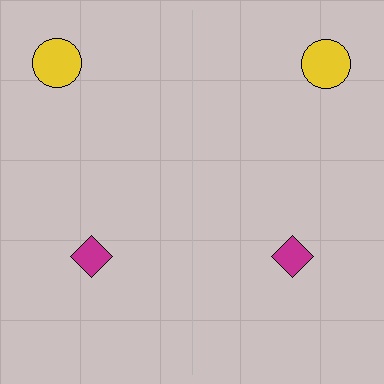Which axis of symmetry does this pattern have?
The pattern has a vertical axis of symmetry running through the center of the image.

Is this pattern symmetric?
Yes, this pattern has bilateral (reflection) symmetry.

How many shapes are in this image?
There are 4 shapes in this image.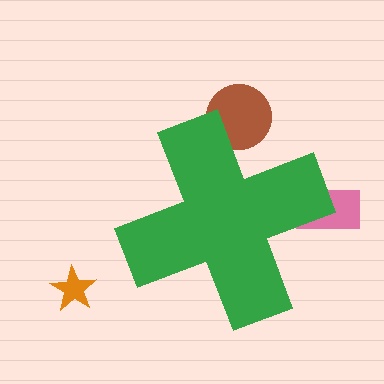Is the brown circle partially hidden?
Yes, the brown circle is partially hidden behind the green cross.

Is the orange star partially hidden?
No, the orange star is fully visible.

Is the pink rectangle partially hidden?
Yes, the pink rectangle is partially hidden behind the green cross.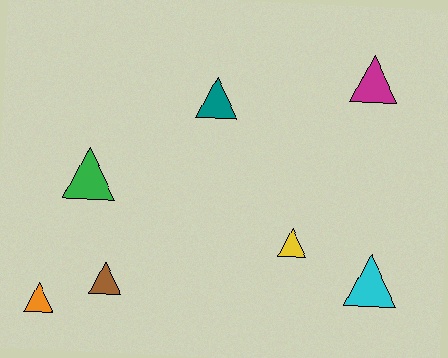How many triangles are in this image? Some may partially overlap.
There are 7 triangles.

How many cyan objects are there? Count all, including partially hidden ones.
There is 1 cyan object.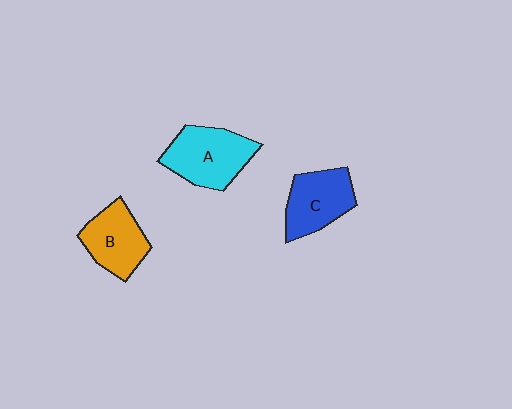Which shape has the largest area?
Shape A (cyan).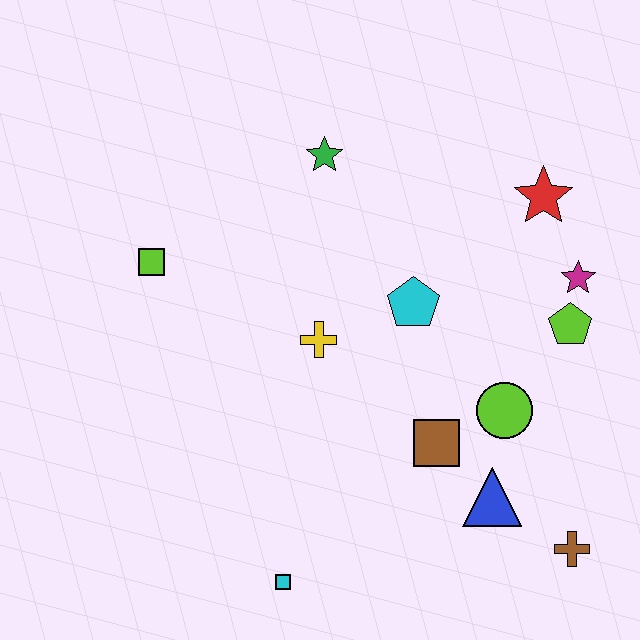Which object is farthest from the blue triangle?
The lime square is farthest from the blue triangle.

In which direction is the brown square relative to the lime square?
The brown square is to the right of the lime square.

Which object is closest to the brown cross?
The blue triangle is closest to the brown cross.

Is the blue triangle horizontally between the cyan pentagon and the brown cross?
Yes